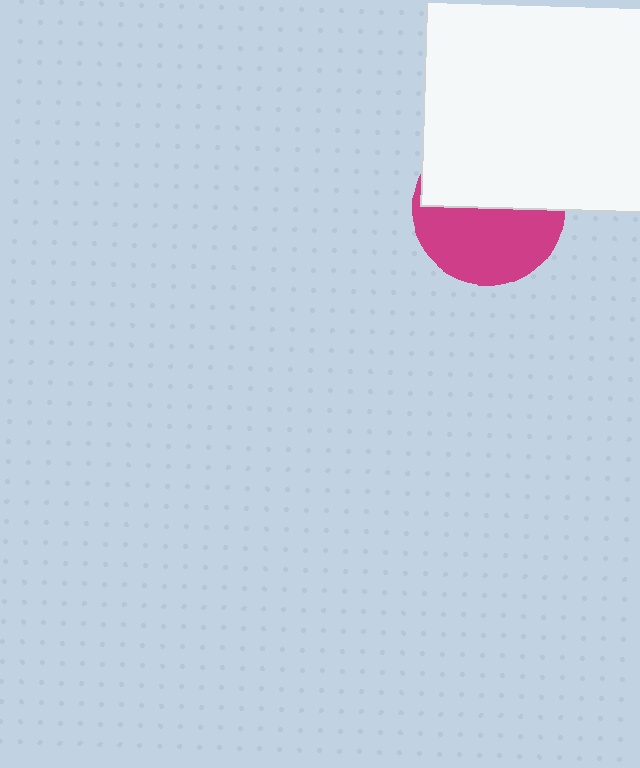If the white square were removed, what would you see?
You would see the complete magenta circle.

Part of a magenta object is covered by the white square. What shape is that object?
It is a circle.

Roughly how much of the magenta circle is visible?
About half of it is visible (roughly 52%).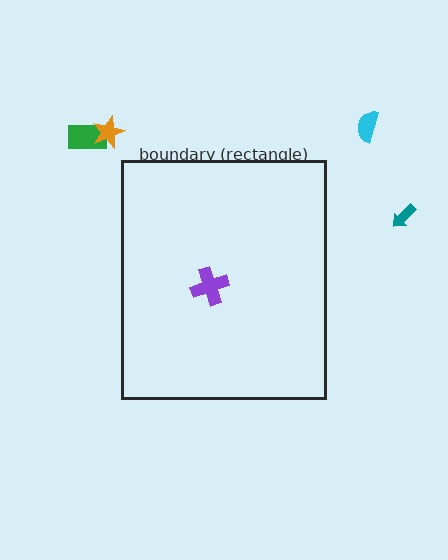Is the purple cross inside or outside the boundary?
Inside.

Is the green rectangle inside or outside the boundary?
Outside.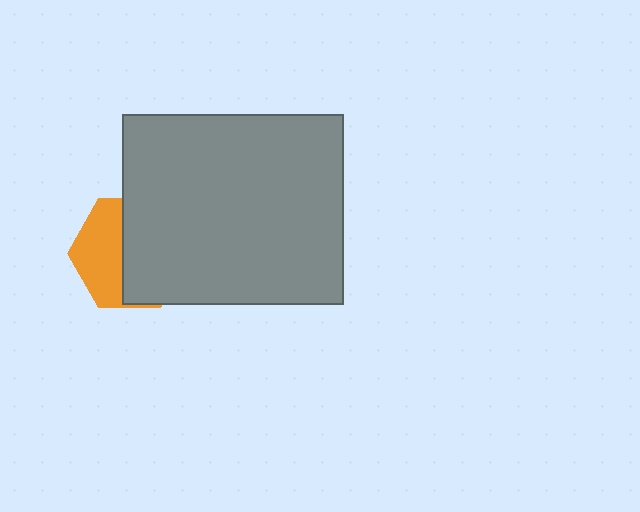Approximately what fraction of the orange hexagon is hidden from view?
Roughly 58% of the orange hexagon is hidden behind the gray rectangle.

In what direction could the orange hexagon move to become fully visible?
The orange hexagon could move left. That would shift it out from behind the gray rectangle entirely.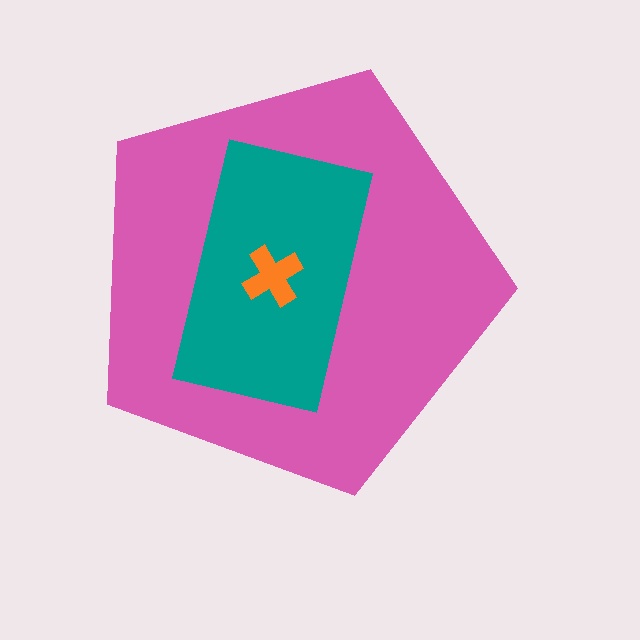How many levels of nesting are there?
3.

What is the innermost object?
The orange cross.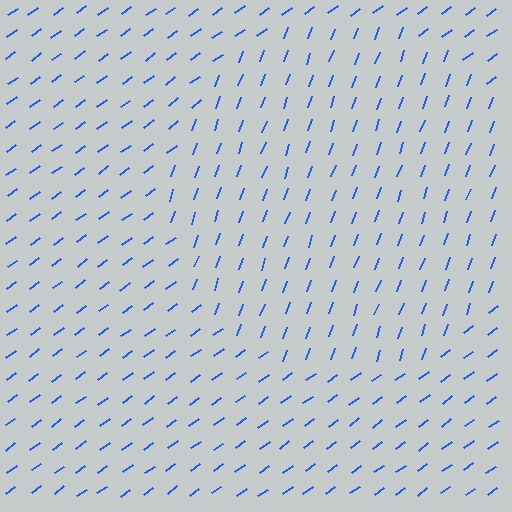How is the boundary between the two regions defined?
The boundary is defined purely by a change in line orientation (approximately 34 degrees difference). All lines are the same color and thickness.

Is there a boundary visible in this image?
Yes, there is a texture boundary formed by a change in line orientation.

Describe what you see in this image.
The image is filled with small blue line segments. A circle region in the image has lines oriented differently from the surrounding lines, creating a visible texture boundary.